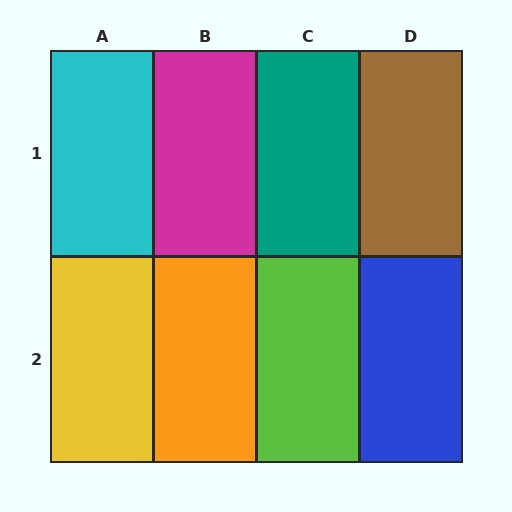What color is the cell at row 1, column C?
Teal.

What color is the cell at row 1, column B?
Magenta.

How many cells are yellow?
1 cell is yellow.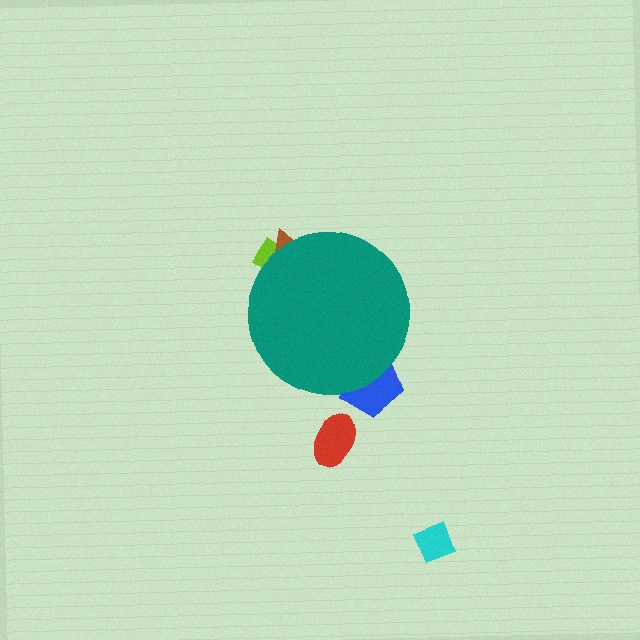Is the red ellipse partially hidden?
No, the red ellipse is fully visible.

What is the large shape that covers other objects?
A teal circle.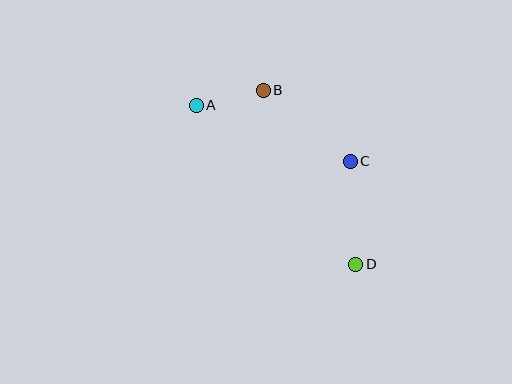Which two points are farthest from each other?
Points A and D are farthest from each other.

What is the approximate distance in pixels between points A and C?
The distance between A and C is approximately 164 pixels.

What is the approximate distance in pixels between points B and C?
The distance between B and C is approximately 113 pixels.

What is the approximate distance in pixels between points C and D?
The distance between C and D is approximately 103 pixels.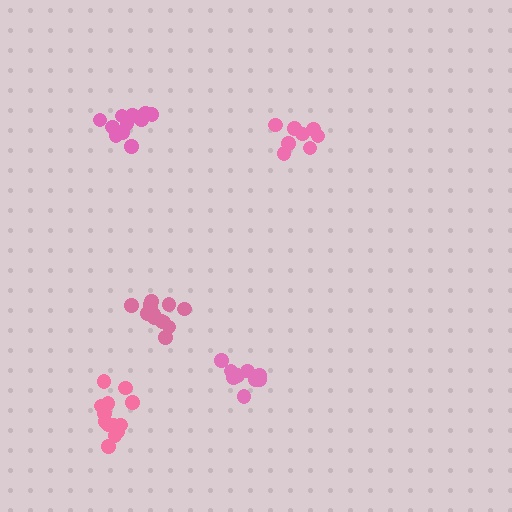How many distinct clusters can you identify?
There are 5 distinct clusters.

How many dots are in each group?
Group 1: 8 dots, Group 2: 13 dots, Group 3: 9 dots, Group 4: 13 dots, Group 5: 12 dots (55 total).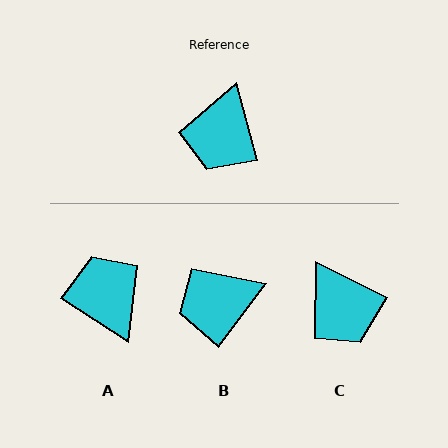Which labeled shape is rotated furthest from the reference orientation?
A, about 138 degrees away.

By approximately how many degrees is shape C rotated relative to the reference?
Approximately 48 degrees counter-clockwise.